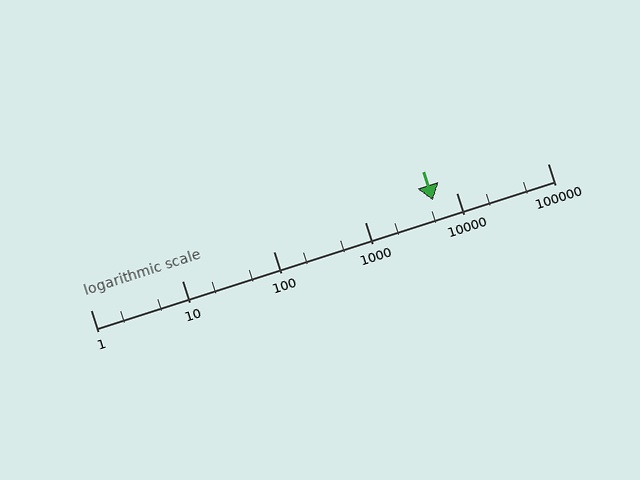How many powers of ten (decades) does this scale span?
The scale spans 5 decades, from 1 to 100000.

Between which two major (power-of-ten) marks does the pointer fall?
The pointer is between 1000 and 10000.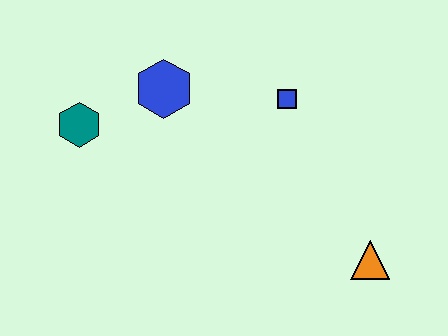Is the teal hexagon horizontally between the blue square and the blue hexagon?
No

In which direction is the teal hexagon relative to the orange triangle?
The teal hexagon is to the left of the orange triangle.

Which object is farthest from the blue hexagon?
The orange triangle is farthest from the blue hexagon.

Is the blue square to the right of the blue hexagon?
Yes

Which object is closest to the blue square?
The blue hexagon is closest to the blue square.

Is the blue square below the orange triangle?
No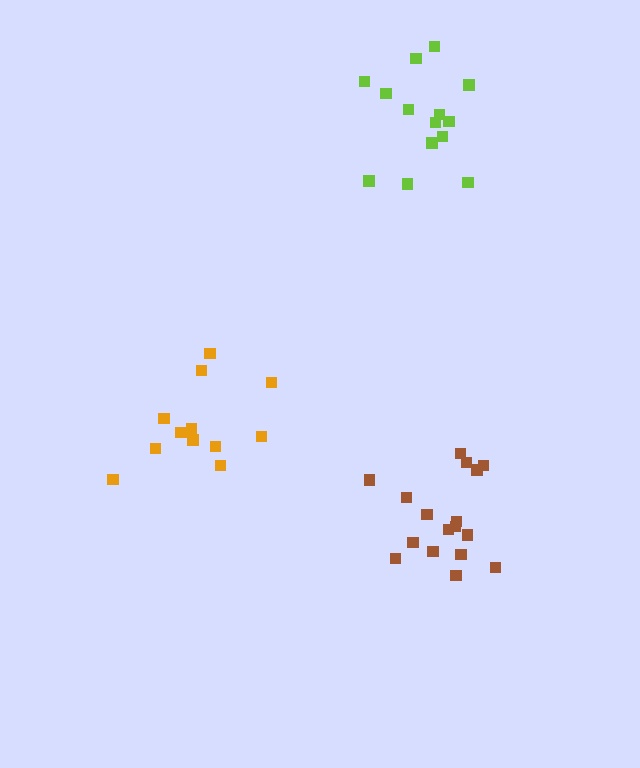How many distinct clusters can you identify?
There are 3 distinct clusters.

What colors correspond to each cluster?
The clusters are colored: orange, brown, lime.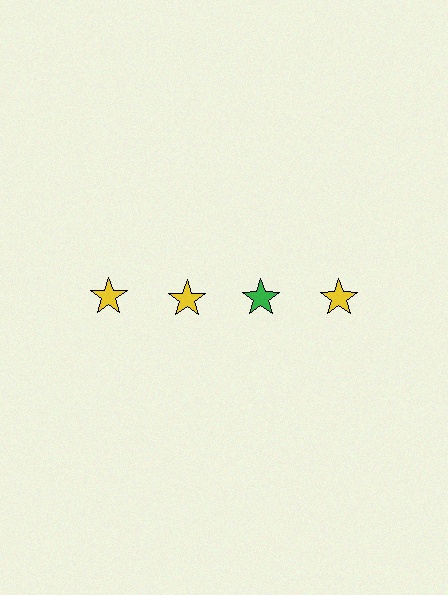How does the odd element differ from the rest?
It has a different color: green instead of yellow.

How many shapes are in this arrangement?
There are 4 shapes arranged in a grid pattern.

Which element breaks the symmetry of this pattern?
The green star in the top row, center column breaks the symmetry. All other shapes are yellow stars.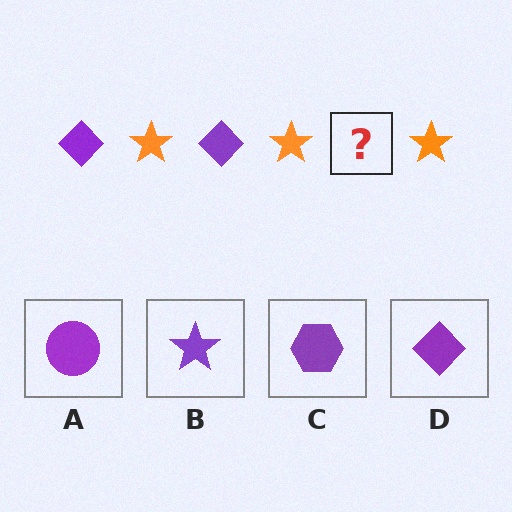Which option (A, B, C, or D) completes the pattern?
D.